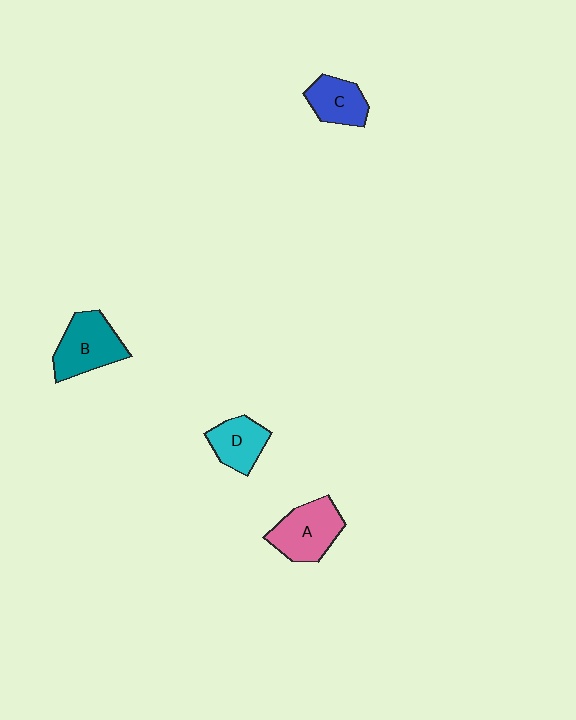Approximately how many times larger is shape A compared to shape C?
Approximately 1.4 times.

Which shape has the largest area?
Shape B (teal).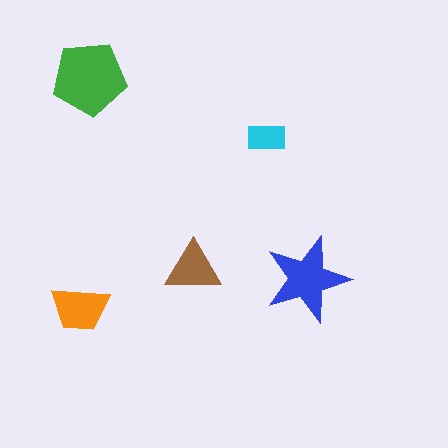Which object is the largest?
The green pentagon.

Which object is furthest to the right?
The blue star is rightmost.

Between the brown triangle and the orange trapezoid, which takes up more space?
The orange trapezoid.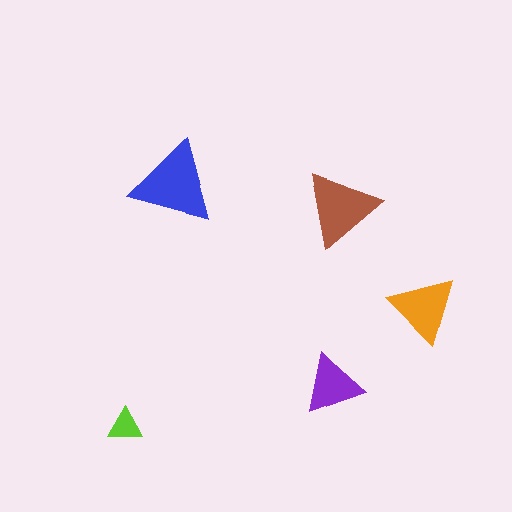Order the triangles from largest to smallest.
the blue one, the brown one, the orange one, the purple one, the lime one.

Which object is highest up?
The blue triangle is topmost.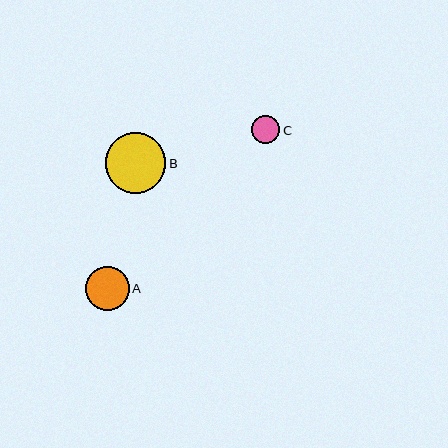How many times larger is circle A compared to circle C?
Circle A is approximately 1.5 times the size of circle C.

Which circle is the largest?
Circle B is the largest with a size of approximately 61 pixels.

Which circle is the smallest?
Circle C is the smallest with a size of approximately 29 pixels.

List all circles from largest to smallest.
From largest to smallest: B, A, C.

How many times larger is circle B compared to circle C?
Circle B is approximately 2.1 times the size of circle C.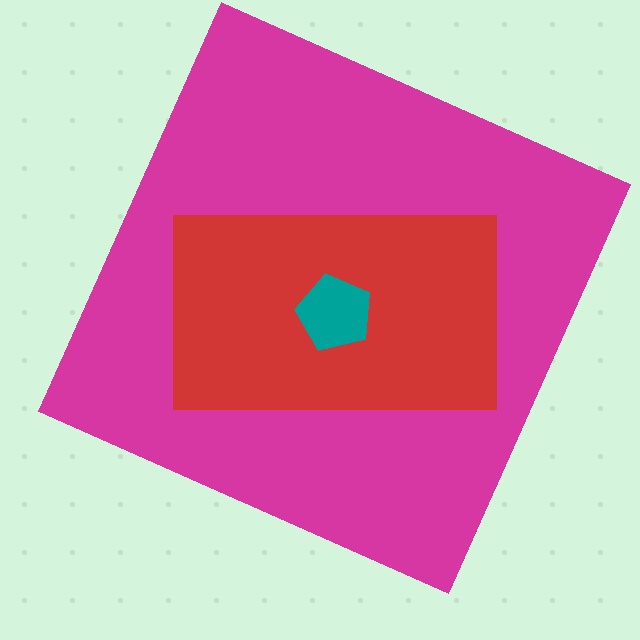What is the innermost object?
The teal pentagon.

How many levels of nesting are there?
3.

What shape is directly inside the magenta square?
The red rectangle.